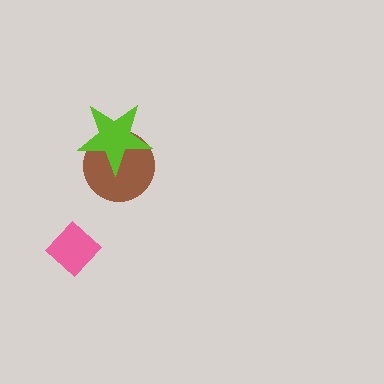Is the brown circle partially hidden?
Yes, it is partially covered by another shape.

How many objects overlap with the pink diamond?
0 objects overlap with the pink diamond.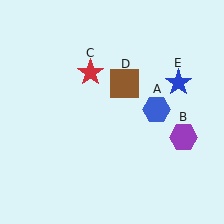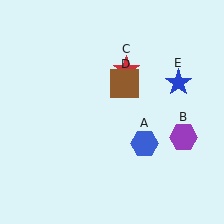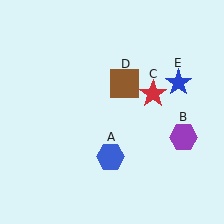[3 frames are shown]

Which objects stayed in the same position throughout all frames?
Purple hexagon (object B) and brown square (object D) and blue star (object E) remained stationary.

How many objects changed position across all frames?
2 objects changed position: blue hexagon (object A), red star (object C).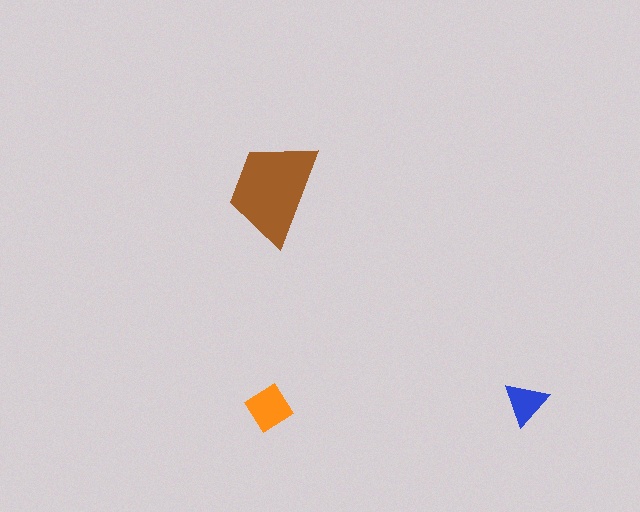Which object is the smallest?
The blue triangle.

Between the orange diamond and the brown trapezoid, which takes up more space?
The brown trapezoid.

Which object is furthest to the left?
The orange diamond is leftmost.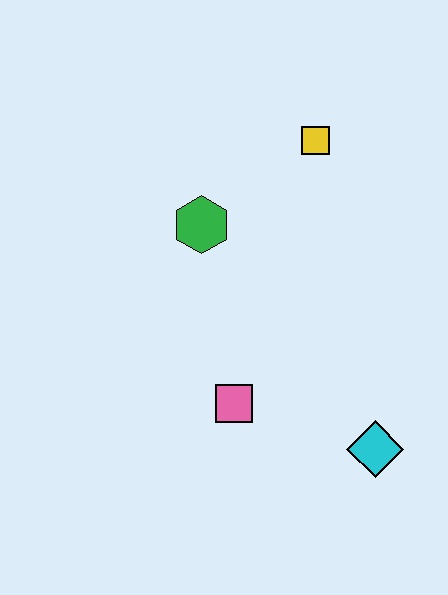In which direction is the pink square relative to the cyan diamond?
The pink square is to the left of the cyan diamond.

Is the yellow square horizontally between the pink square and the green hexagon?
No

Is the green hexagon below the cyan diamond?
No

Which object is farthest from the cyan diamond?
The yellow square is farthest from the cyan diamond.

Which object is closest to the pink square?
The cyan diamond is closest to the pink square.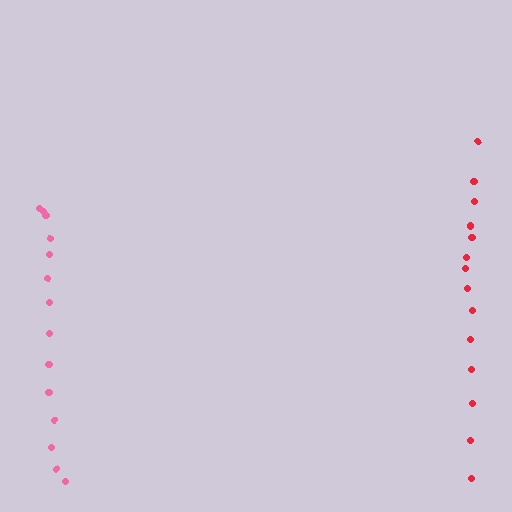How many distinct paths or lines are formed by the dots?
There are 2 distinct paths.